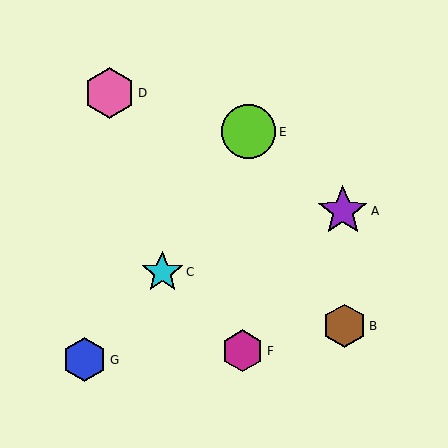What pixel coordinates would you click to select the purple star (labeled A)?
Click at (343, 211) to select the purple star A.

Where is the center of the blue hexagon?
The center of the blue hexagon is at (85, 360).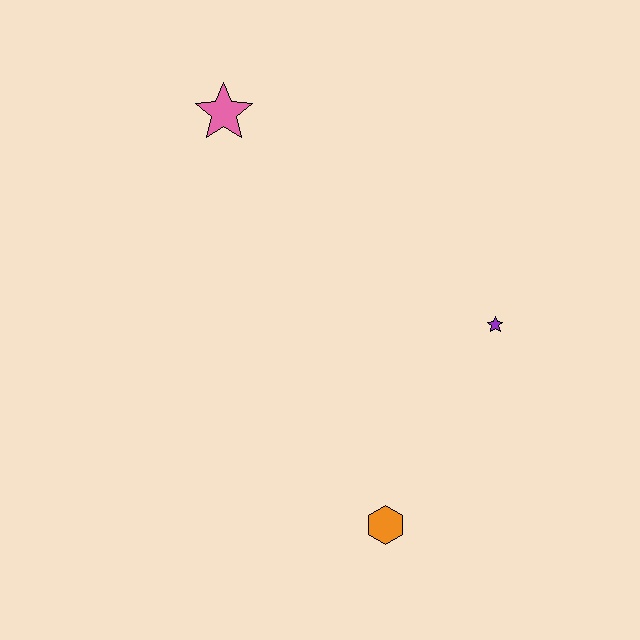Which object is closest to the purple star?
The orange hexagon is closest to the purple star.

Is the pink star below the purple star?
No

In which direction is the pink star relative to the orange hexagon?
The pink star is above the orange hexagon.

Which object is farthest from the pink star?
The orange hexagon is farthest from the pink star.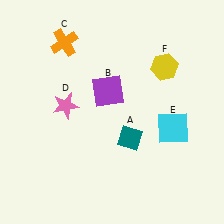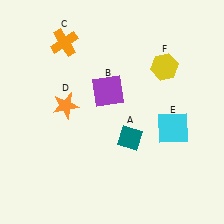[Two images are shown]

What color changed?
The star (D) changed from pink in Image 1 to orange in Image 2.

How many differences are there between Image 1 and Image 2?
There is 1 difference between the two images.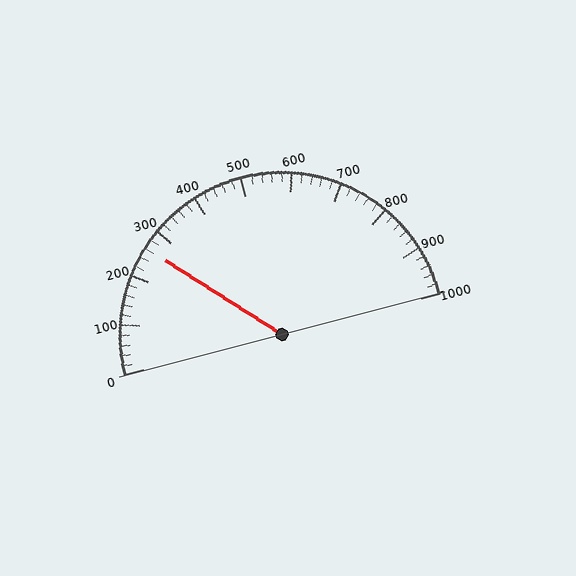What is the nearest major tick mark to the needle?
The nearest major tick mark is 300.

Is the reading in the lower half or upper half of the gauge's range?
The reading is in the lower half of the range (0 to 1000).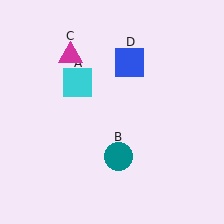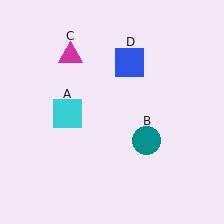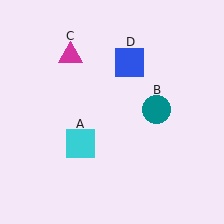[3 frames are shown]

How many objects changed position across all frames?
2 objects changed position: cyan square (object A), teal circle (object B).